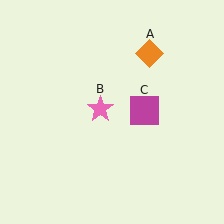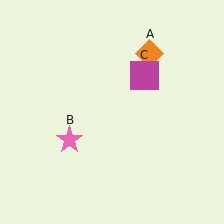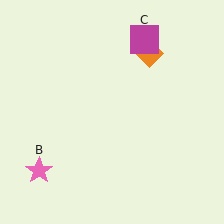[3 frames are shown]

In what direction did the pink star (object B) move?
The pink star (object B) moved down and to the left.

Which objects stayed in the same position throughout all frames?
Orange diamond (object A) remained stationary.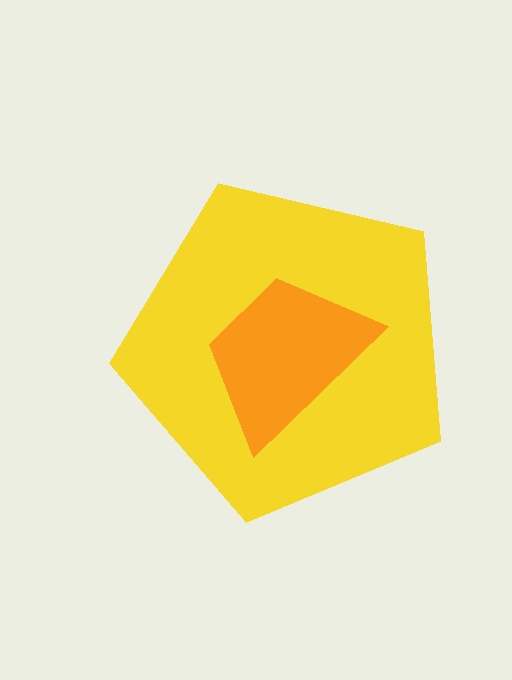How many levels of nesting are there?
2.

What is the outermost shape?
The yellow pentagon.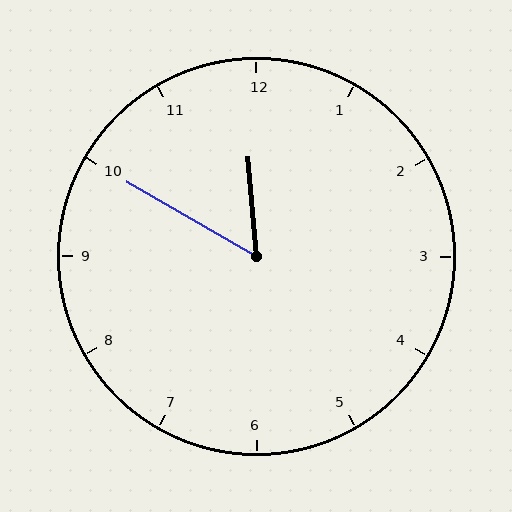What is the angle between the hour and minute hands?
Approximately 55 degrees.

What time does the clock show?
11:50.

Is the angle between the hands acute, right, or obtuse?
It is acute.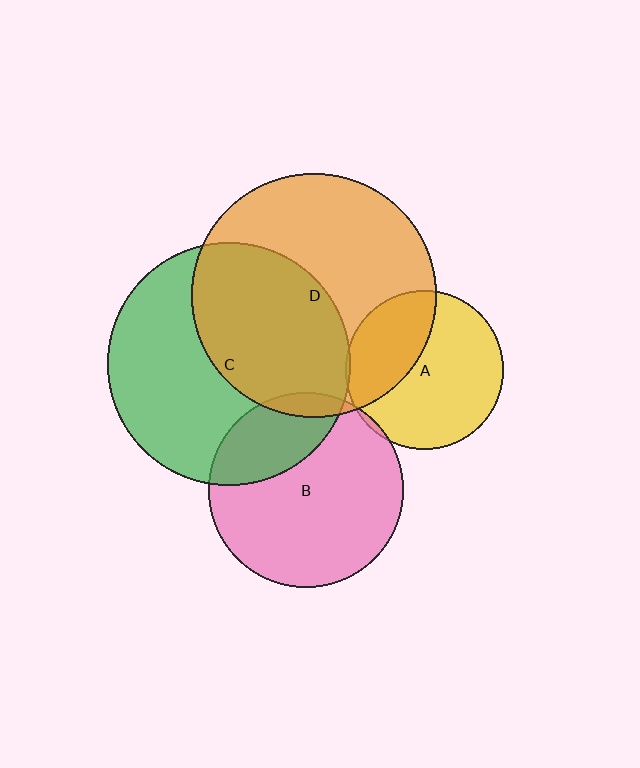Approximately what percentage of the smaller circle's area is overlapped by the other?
Approximately 25%.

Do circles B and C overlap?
Yes.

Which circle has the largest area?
Circle D (orange).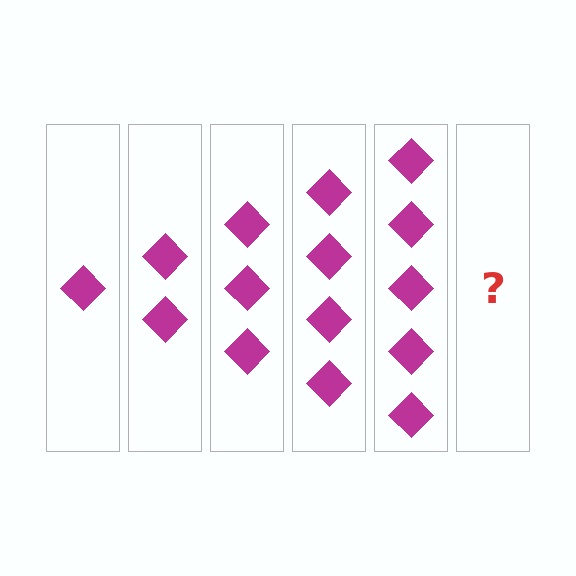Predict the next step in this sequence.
The next step is 6 diamonds.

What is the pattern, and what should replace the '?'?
The pattern is that each step adds one more diamond. The '?' should be 6 diamonds.